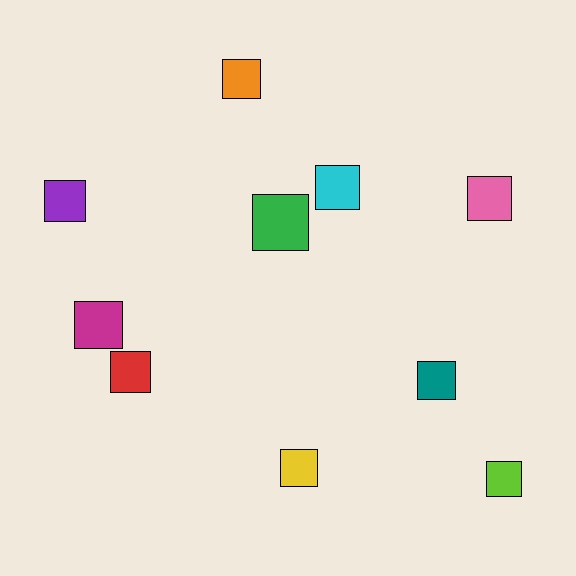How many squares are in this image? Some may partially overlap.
There are 10 squares.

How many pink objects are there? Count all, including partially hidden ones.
There is 1 pink object.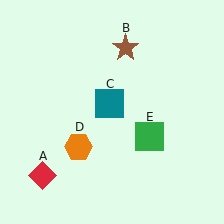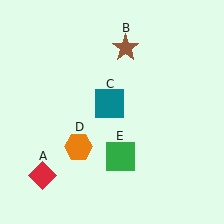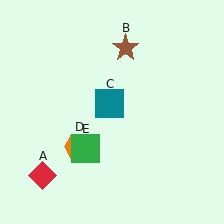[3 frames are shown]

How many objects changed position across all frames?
1 object changed position: green square (object E).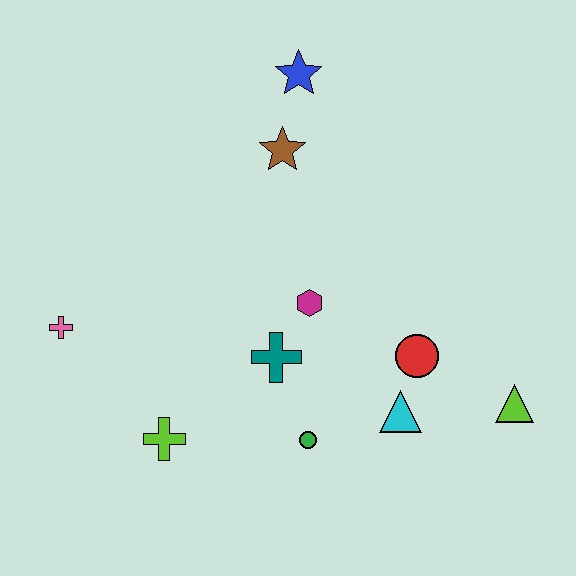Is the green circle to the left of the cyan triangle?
Yes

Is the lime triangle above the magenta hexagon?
No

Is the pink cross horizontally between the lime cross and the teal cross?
No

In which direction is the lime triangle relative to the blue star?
The lime triangle is below the blue star.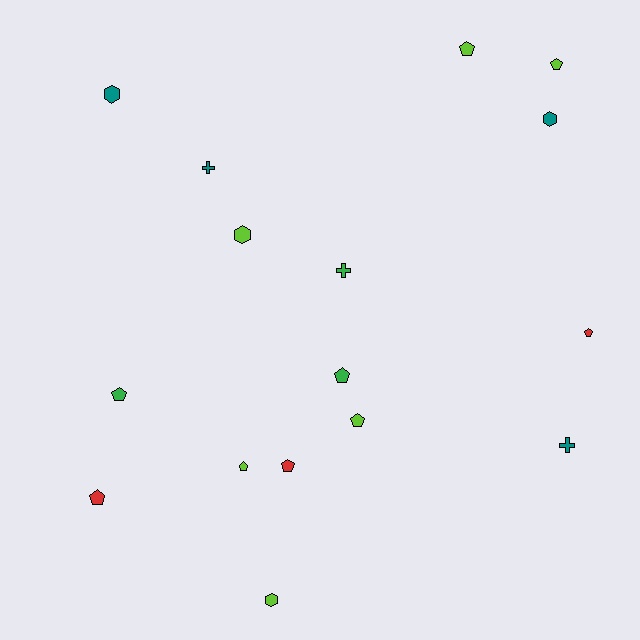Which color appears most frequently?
Lime, with 6 objects.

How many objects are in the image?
There are 16 objects.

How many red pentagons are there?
There are 3 red pentagons.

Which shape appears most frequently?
Pentagon, with 9 objects.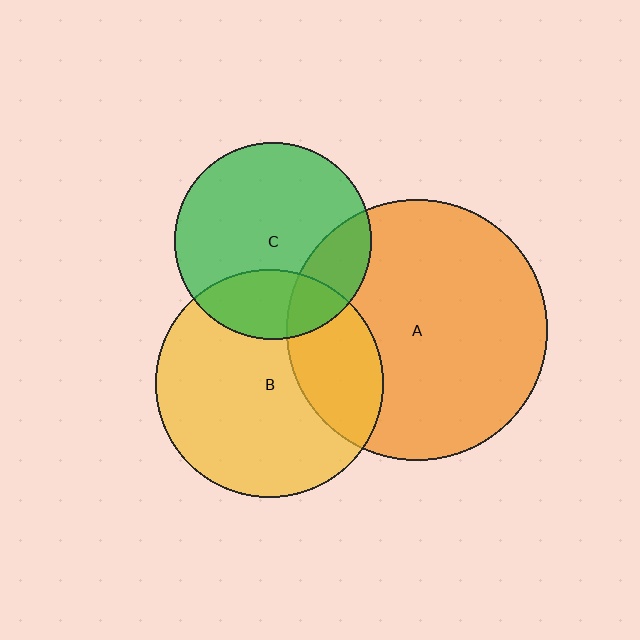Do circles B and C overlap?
Yes.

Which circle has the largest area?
Circle A (orange).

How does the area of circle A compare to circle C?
Approximately 1.8 times.